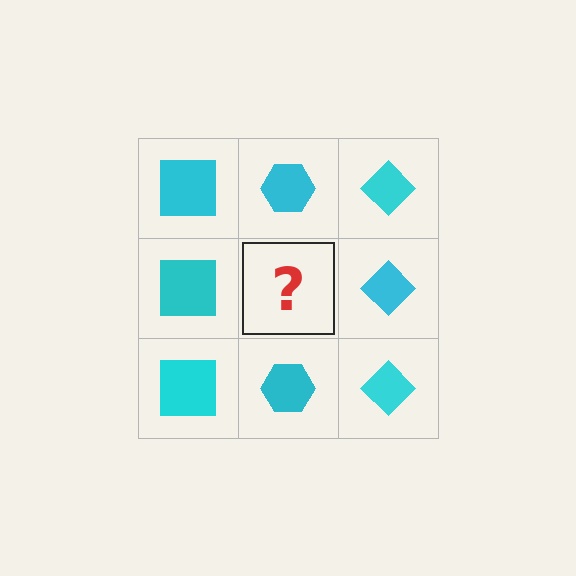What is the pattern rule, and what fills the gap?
The rule is that each column has a consistent shape. The gap should be filled with a cyan hexagon.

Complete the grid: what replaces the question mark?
The question mark should be replaced with a cyan hexagon.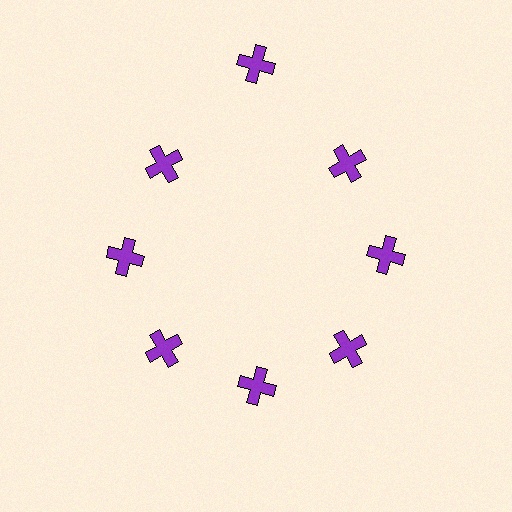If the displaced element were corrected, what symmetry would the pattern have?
It would have 8-fold rotational symmetry — the pattern would map onto itself every 45 degrees.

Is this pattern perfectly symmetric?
No. The 8 purple crosses are arranged in a ring, but one element near the 12 o'clock position is pushed outward from the center, breaking the 8-fold rotational symmetry.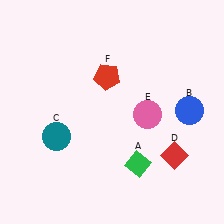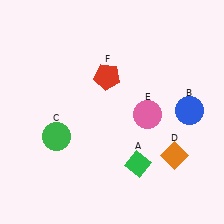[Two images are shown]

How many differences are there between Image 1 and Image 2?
There are 2 differences between the two images.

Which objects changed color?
C changed from teal to green. D changed from red to orange.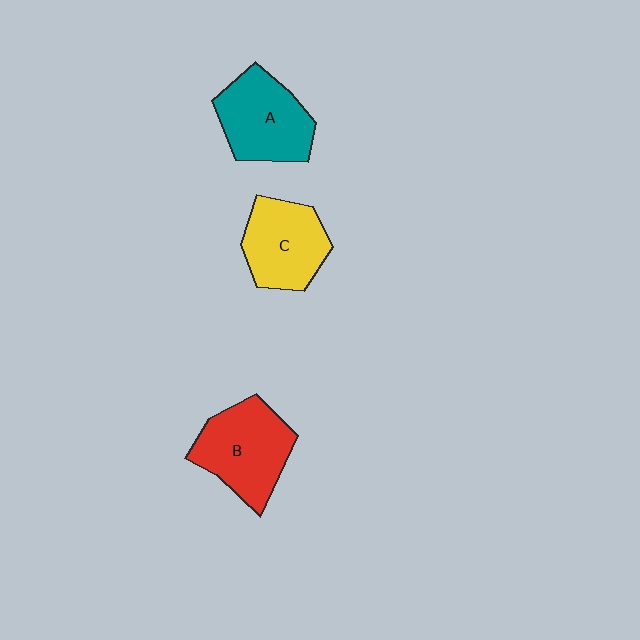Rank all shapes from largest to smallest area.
From largest to smallest: B (red), A (teal), C (yellow).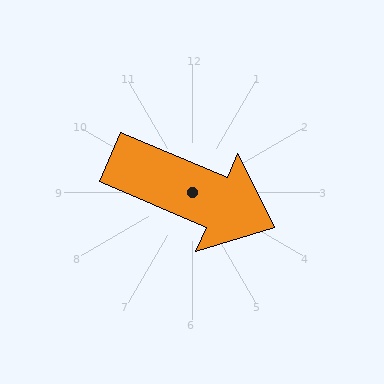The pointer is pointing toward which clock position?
Roughly 4 o'clock.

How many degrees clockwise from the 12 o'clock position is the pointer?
Approximately 113 degrees.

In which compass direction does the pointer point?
Southeast.